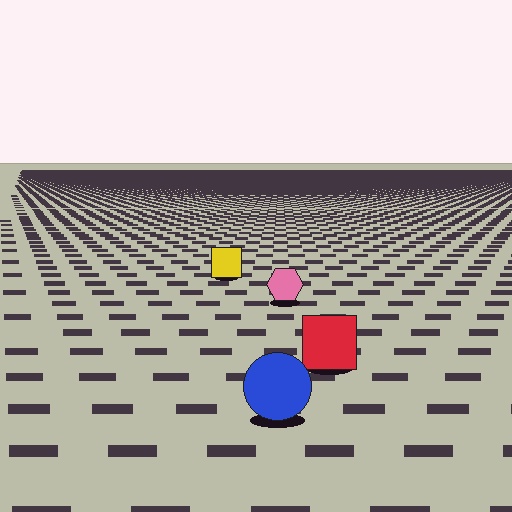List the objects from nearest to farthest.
From nearest to farthest: the blue circle, the red square, the pink hexagon, the yellow square.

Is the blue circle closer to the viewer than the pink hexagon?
Yes. The blue circle is closer — you can tell from the texture gradient: the ground texture is coarser near it.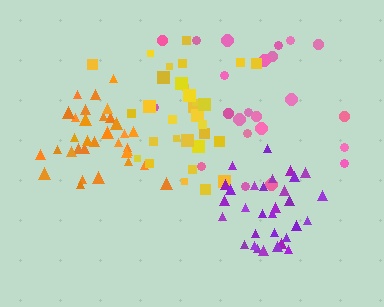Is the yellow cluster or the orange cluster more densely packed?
Orange.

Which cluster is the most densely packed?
Purple.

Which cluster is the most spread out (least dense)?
Pink.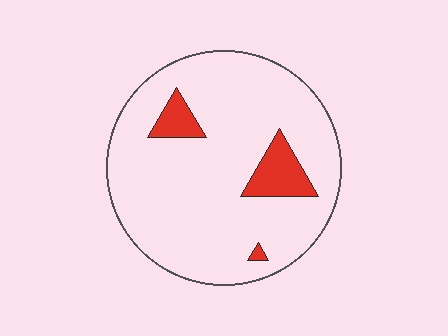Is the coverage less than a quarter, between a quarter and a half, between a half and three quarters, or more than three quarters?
Less than a quarter.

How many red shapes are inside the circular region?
3.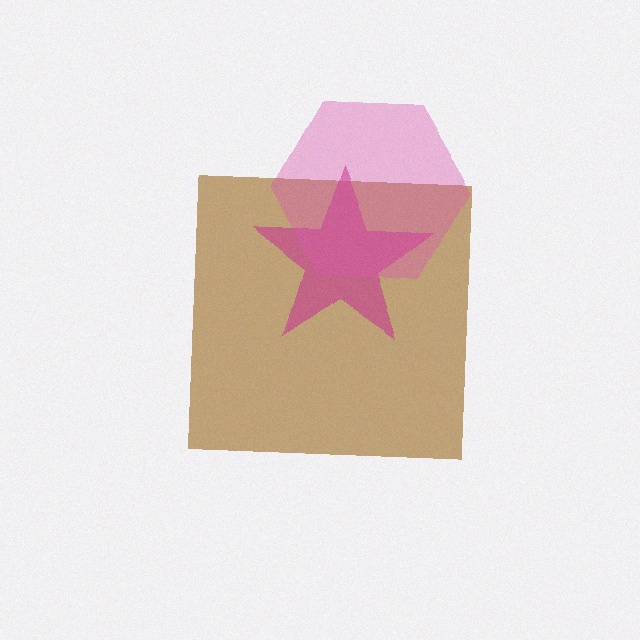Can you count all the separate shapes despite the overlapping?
Yes, there are 3 separate shapes.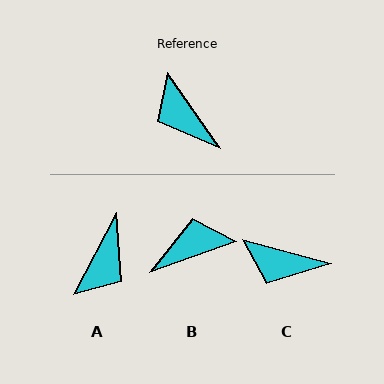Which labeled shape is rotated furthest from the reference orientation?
A, about 118 degrees away.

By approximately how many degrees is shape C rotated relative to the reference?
Approximately 40 degrees counter-clockwise.